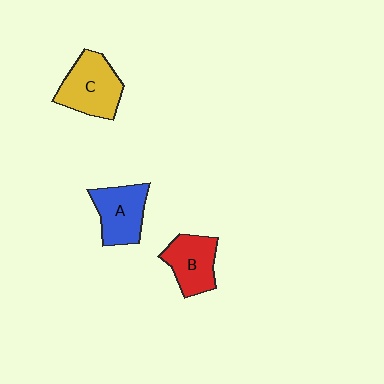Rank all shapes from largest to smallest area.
From largest to smallest: C (yellow), A (blue), B (red).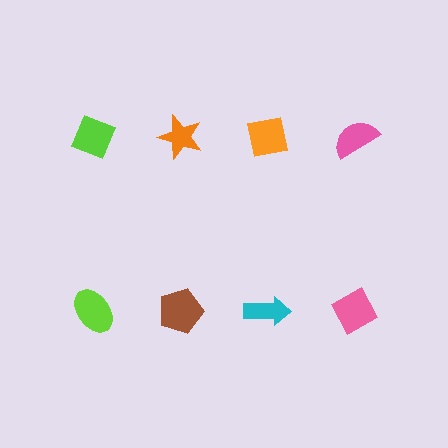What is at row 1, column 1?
A lime diamond.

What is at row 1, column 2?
An orange star.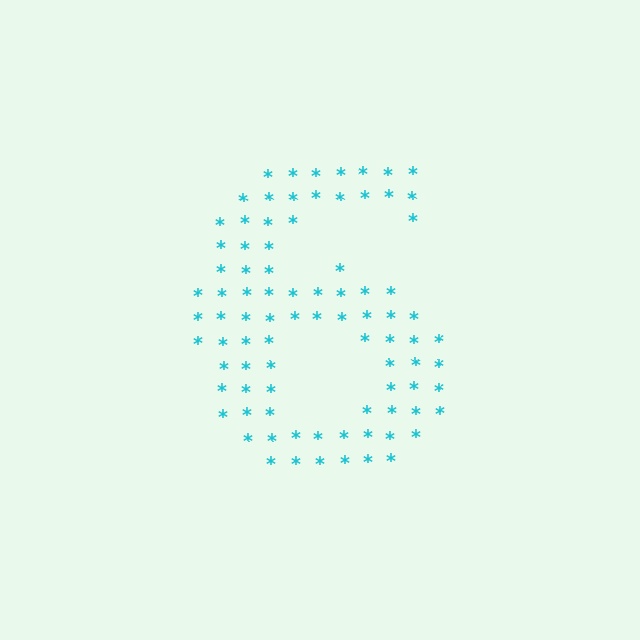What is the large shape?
The large shape is the digit 6.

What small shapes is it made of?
It is made of small asterisks.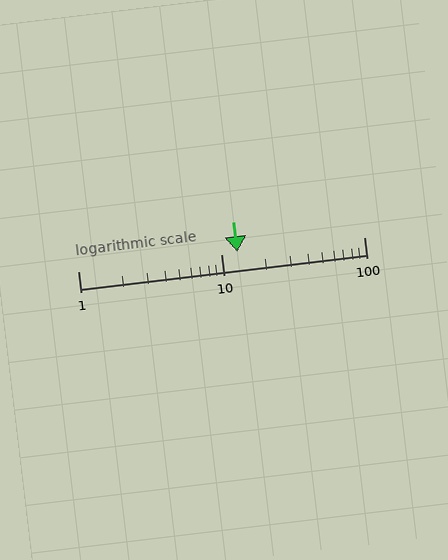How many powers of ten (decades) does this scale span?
The scale spans 2 decades, from 1 to 100.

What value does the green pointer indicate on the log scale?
The pointer indicates approximately 13.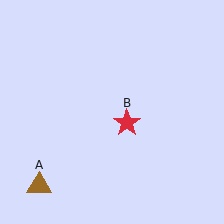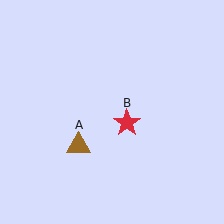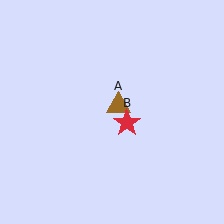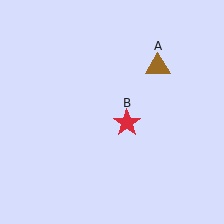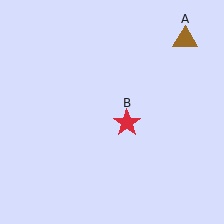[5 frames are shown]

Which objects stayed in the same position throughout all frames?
Red star (object B) remained stationary.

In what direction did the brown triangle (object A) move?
The brown triangle (object A) moved up and to the right.